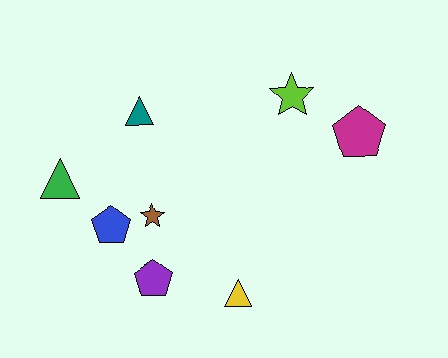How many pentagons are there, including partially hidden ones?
There are 3 pentagons.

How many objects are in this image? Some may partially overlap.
There are 8 objects.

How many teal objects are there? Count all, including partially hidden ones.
There is 1 teal object.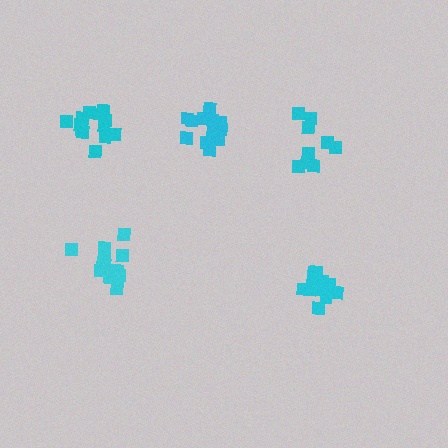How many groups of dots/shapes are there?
There are 5 groups.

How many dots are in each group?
Group 1: 12 dots, Group 2: 14 dots, Group 3: 9 dots, Group 4: 13 dots, Group 5: 14 dots (62 total).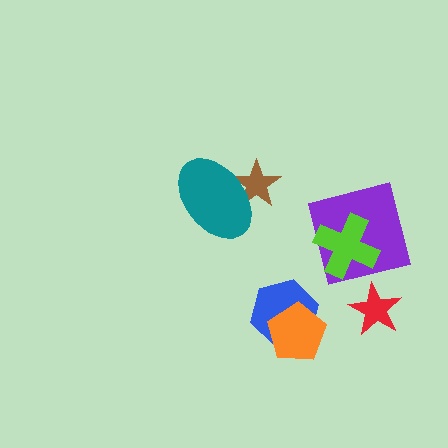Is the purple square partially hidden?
Yes, it is partially covered by another shape.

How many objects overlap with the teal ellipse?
1 object overlaps with the teal ellipse.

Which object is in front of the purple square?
The lime cross is in front of the purple square.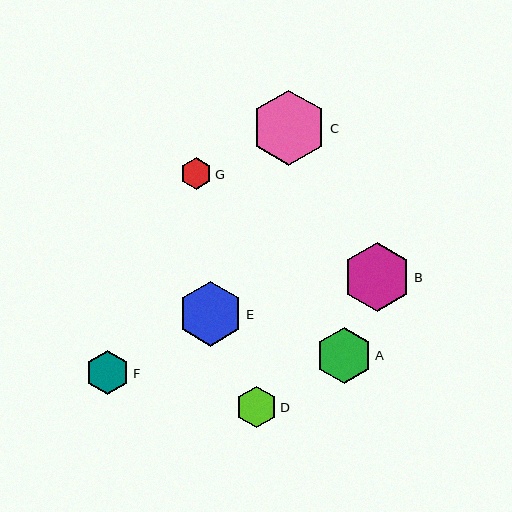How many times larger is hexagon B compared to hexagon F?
Hexagon B is approximately 1.5 times the size of hexagon F.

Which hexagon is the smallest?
Hexagon G is the smallest with a size of approximately 32 pixels.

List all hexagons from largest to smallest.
From largest to smallest: C, B, E, A, F, D, G.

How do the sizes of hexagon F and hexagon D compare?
Hexagon F and hexagon D are approximately the same size.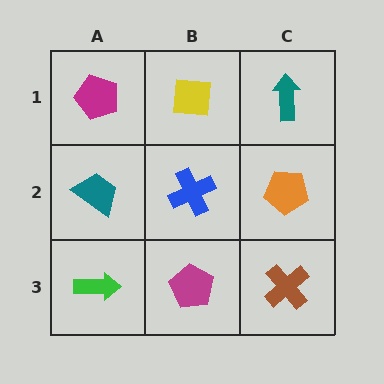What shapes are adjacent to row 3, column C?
An orange pentagon (row 2, column C), a magenta pentagon (row 3, column B).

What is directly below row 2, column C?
A brown cross.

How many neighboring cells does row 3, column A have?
2.